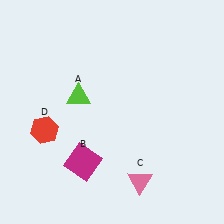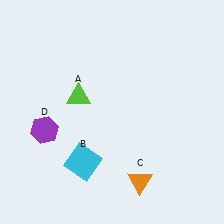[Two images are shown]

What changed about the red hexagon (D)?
In Image 1, D is red. In Image 2, it changed to purple.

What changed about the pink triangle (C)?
In Image 1, C is pink. In Image 2, it changed to orange.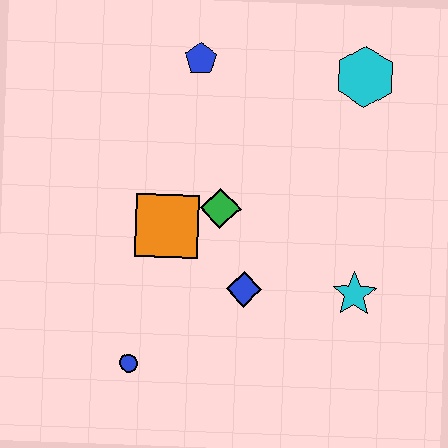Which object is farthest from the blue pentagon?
The blue circle is farthest from the blue pentagon.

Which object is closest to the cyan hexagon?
The blue pentagon is closest to the cyan hexagon.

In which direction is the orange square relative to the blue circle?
The orange square is above the blue circle.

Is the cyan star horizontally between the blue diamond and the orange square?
No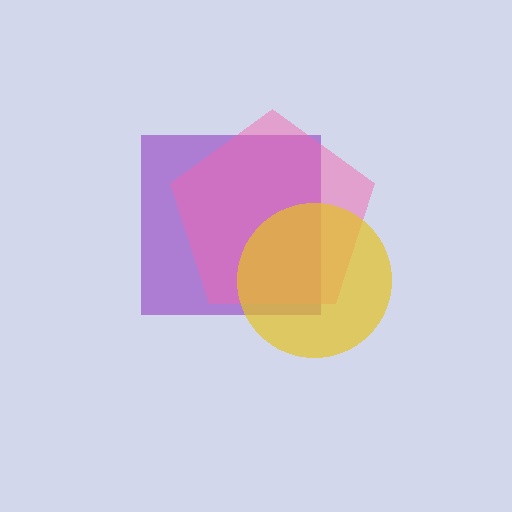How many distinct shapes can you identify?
There are 3 distinct shapes: a purple square, a pink pentagon, a yellow circle.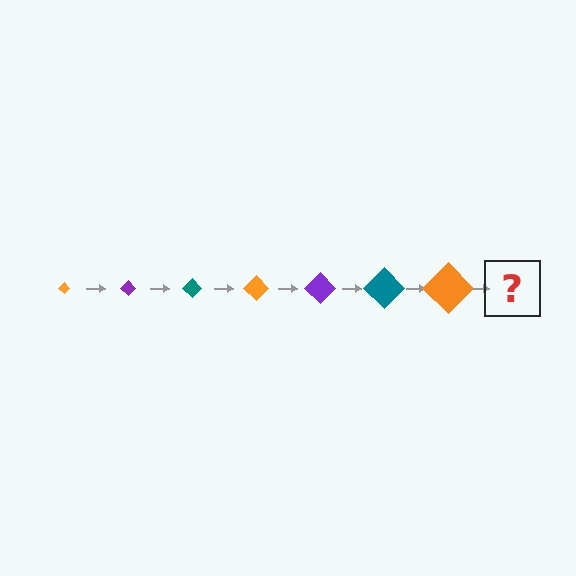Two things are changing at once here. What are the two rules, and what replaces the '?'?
The two rules are that the diamond grows larger each step and the color cycles through orange, purple, and teal. The '?' should be a purple diamond, larger than the previous one.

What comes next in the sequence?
The next element should be a purple diamond, larger than the previous one.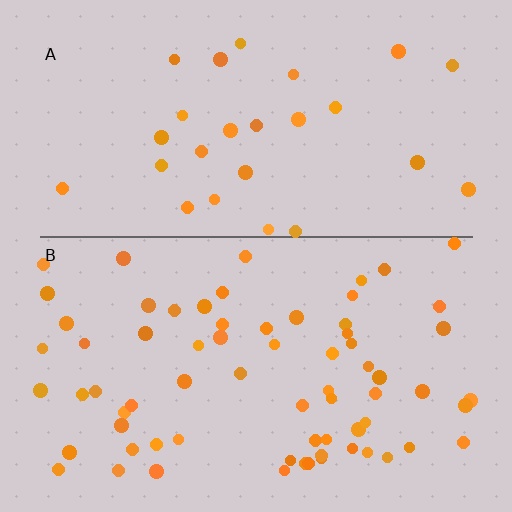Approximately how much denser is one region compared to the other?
Approximately 2.5× — region B over region A.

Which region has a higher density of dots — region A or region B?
B (the bottom).